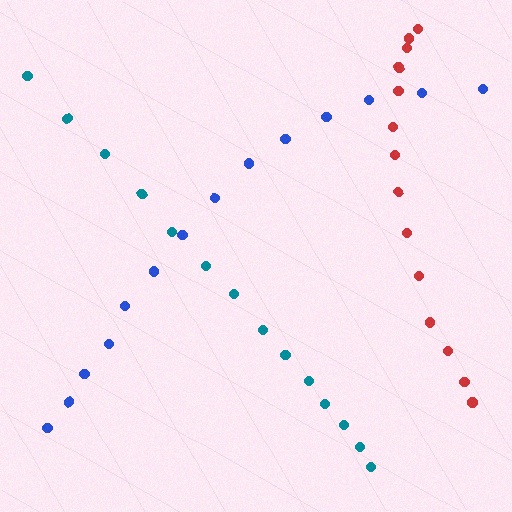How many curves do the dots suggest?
There are 3 distinct paths.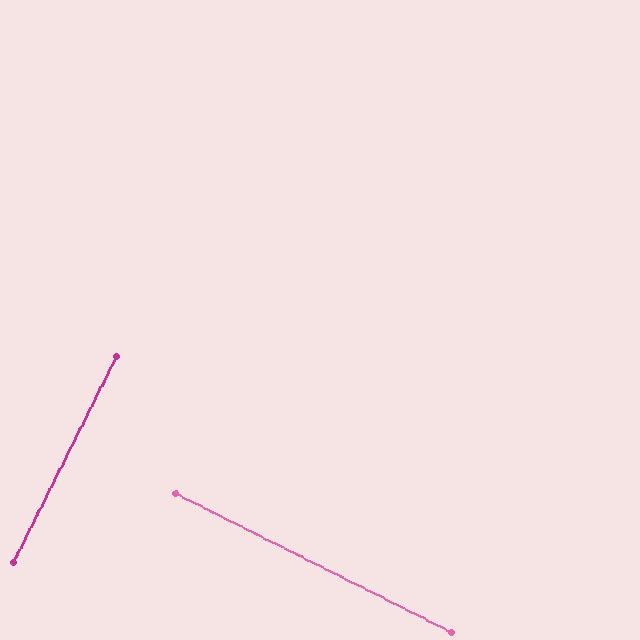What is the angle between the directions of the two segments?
Approximately 90 degrees.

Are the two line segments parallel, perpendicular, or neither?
Perpendicular — they meet at approximately 90°.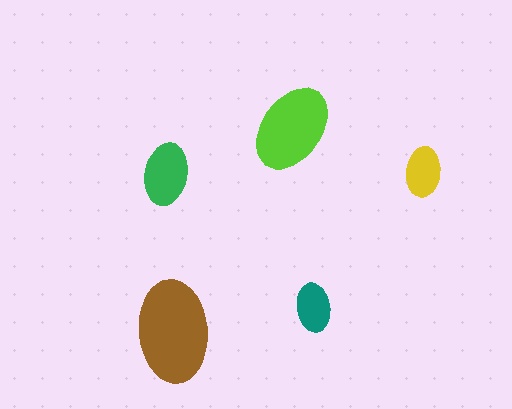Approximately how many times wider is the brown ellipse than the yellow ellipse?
About 2 times wider.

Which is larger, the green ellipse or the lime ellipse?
The lime one.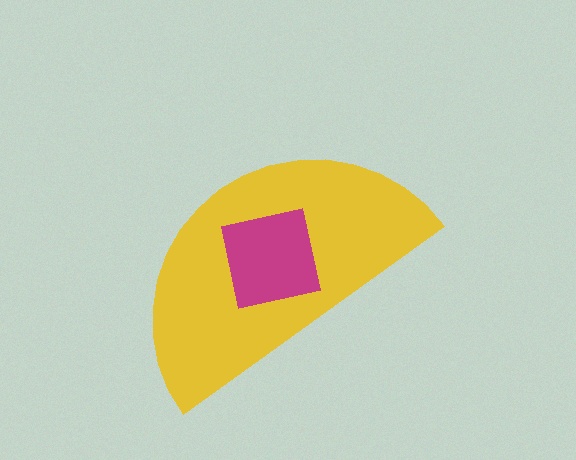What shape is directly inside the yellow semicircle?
The magenta square.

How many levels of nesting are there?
2.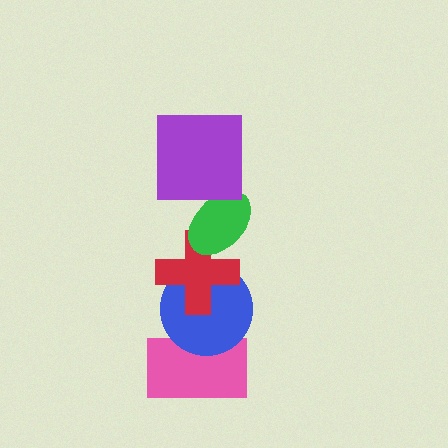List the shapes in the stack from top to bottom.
From top to bottom: the purple square, the green ellipse, the red cross, the blue circle, the pink rectangle.